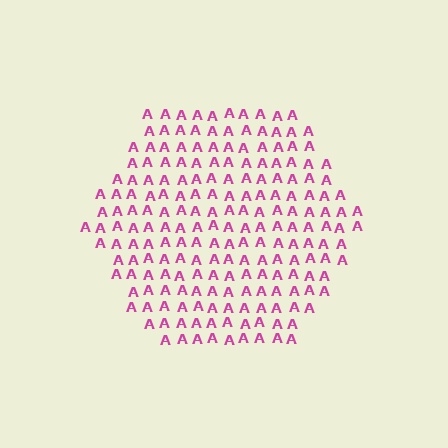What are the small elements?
The small elements are letter A's.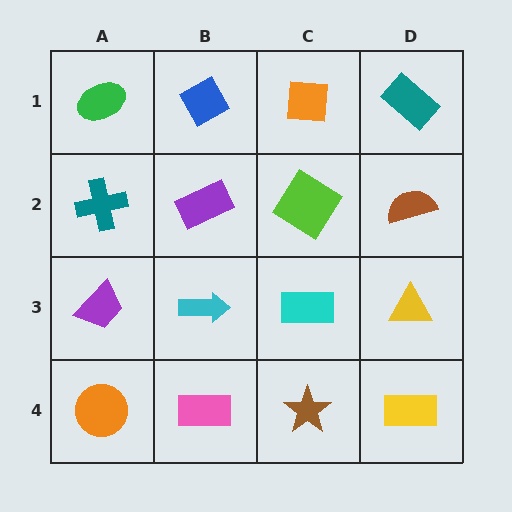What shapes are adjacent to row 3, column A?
A teal cross (row 2, column A), an orange circle (row 4, column A), a cyan arrow (row 3, column B).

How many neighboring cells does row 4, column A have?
2.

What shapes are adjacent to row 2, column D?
A teal rectangle (row 1, column D), a yellow triangle (row 3, column D), a lime diamond (row 2, column C).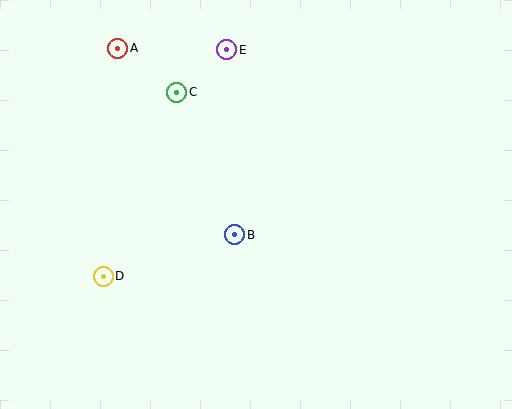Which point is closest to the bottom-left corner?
Point D is closest to the bottom-left corner.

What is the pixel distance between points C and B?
The distance between C and B is 154 pixels.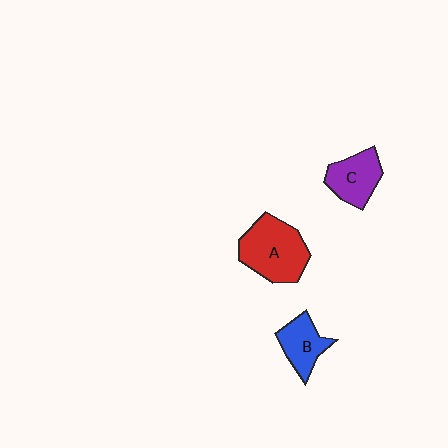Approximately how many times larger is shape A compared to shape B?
Approximately 1.7 times.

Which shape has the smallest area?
Shape B (blue).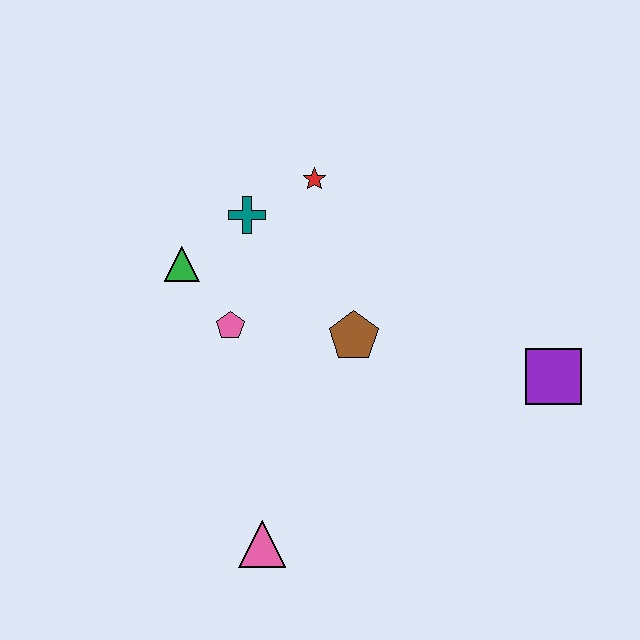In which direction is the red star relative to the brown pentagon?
The red star is above the brown pentagon.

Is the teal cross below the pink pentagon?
No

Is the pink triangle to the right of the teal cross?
Yes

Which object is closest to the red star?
The teal cross is closest to the red star.